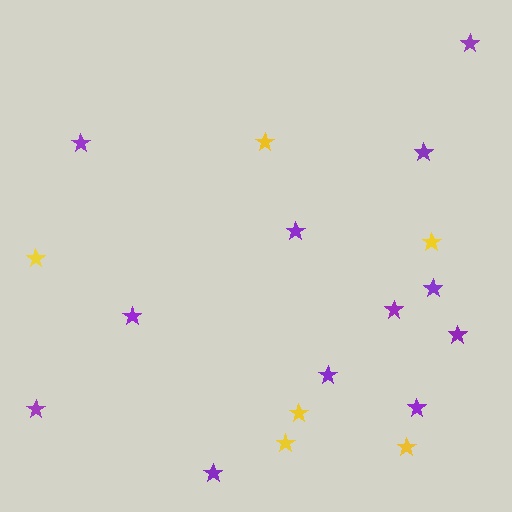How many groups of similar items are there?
There are 2 groups: one group of yellow stars (6) and one group of purple stars (12).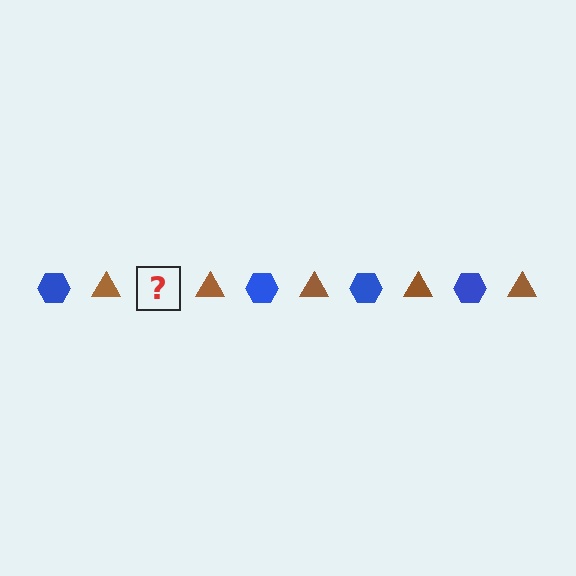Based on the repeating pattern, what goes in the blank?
The blank should be a blue hexagon.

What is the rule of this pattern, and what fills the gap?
The rule is that the pattern alternates between blue hexagon and brown triangle. The gap should be filled with a blue hexagon.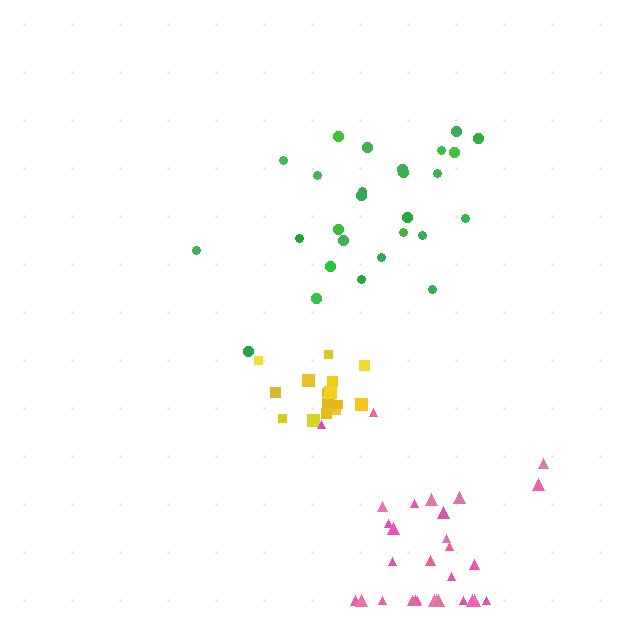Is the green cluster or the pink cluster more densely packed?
Pink.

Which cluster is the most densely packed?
Yellow.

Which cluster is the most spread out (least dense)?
Green.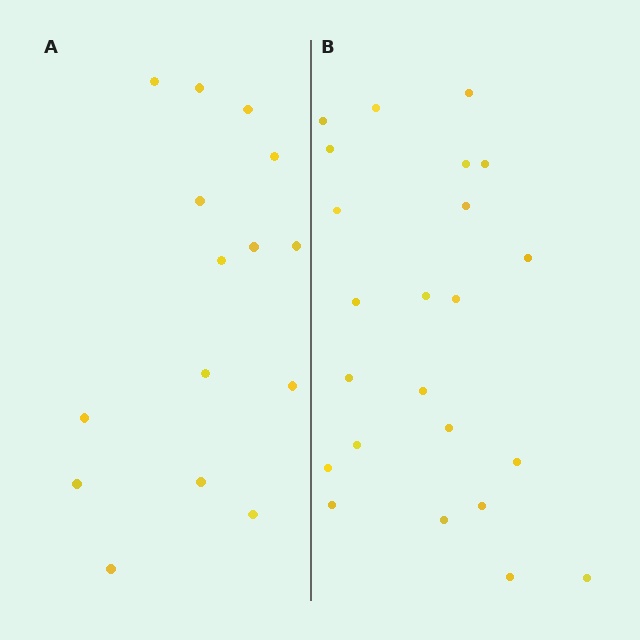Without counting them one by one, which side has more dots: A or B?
Region B (the right region) has more dots.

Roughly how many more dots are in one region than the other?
Region B has roughly 8 or so more dots than region A.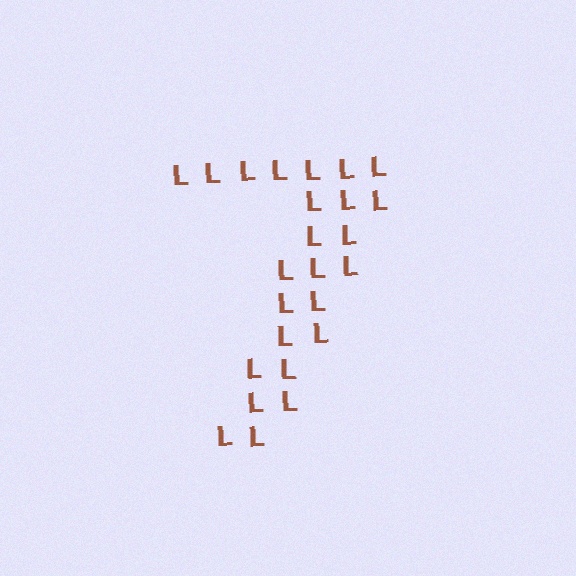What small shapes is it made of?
It is made of small letter L's.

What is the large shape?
The large shape is the digit 7.